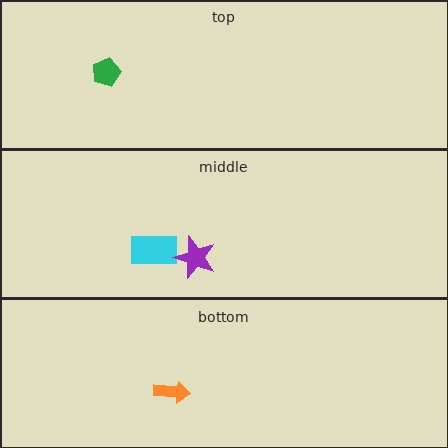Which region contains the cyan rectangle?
The middle region.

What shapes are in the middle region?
The cyan rectangle, the purple star.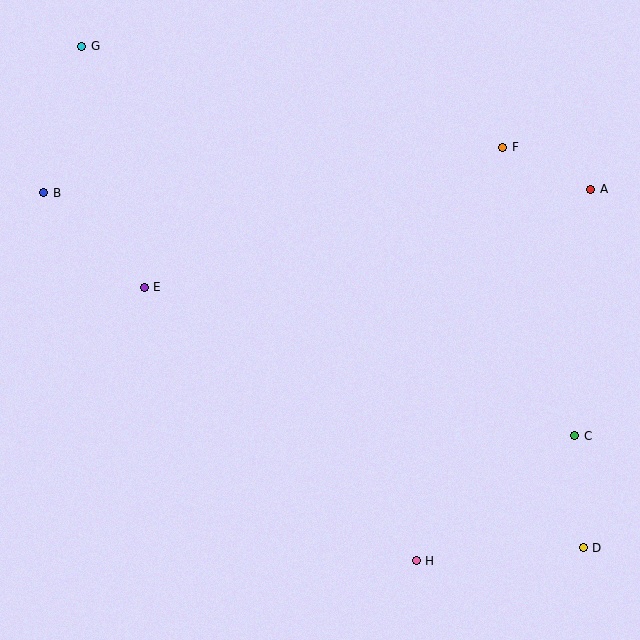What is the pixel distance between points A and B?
The distance between A and B is 547 pixels.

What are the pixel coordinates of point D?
Point D is at (583, 548).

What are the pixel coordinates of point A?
Point A is at (591, 189).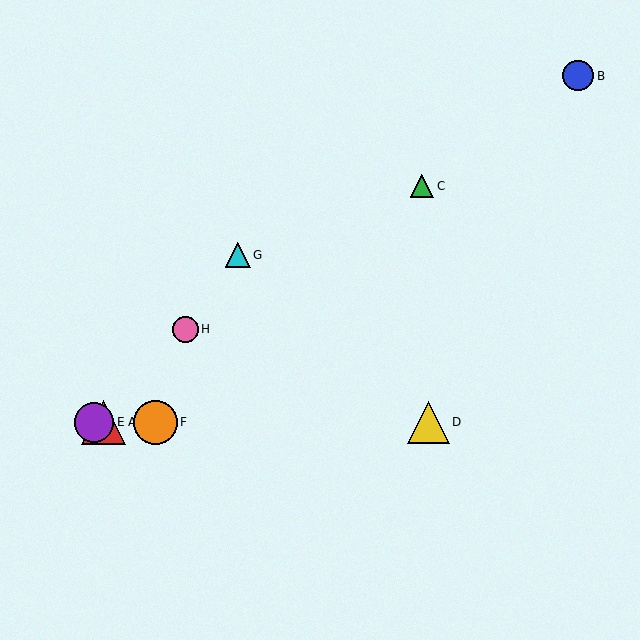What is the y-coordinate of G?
Object G is at y≈255.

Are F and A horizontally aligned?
Yes, both are at y≈422.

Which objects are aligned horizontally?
Objects A, D, E, F are aligned horizontally.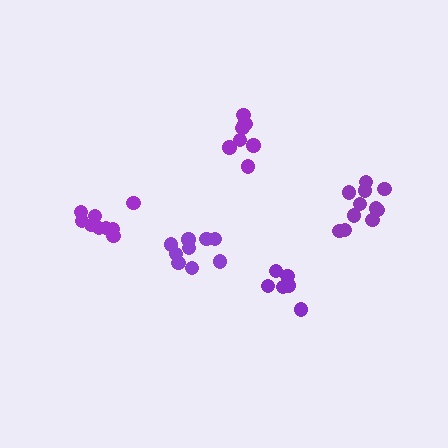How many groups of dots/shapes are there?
There are 5 groups.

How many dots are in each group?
Group 1: 6 dots, Group 2: 9 dots, Group 3: 11 dots, Group 4: 8 dots, Group 5: 9 dots (43 total).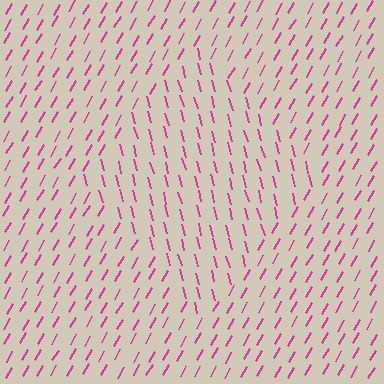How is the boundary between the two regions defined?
The boundary is defined purely by a change in line orientation (approximately 45 degrees difference). All lines are the same color and thickness.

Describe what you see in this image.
The image is filled with small magenta line segments. A diamond region in the image has lines oriented differently from the surrounding lines, creating a visible texture boundary.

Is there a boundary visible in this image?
Yes, there is a texture boundary formed by a change in line orientation.